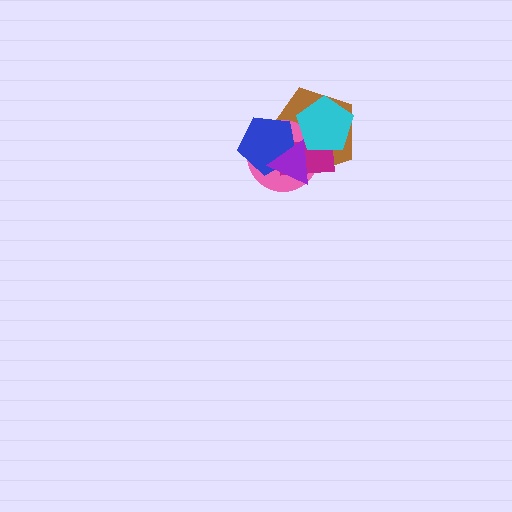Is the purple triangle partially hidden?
No, no other shape covers it.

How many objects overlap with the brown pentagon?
5 objects overlap with the brown pentagon.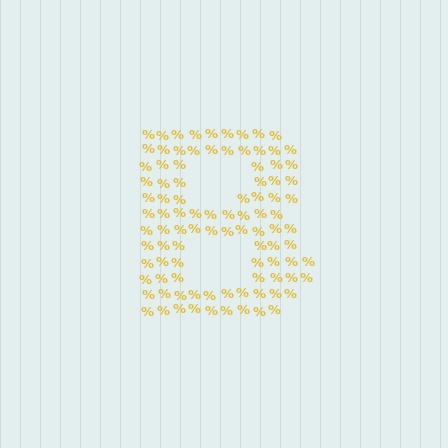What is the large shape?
The large shape is the letter B.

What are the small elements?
The small elements are percent signs.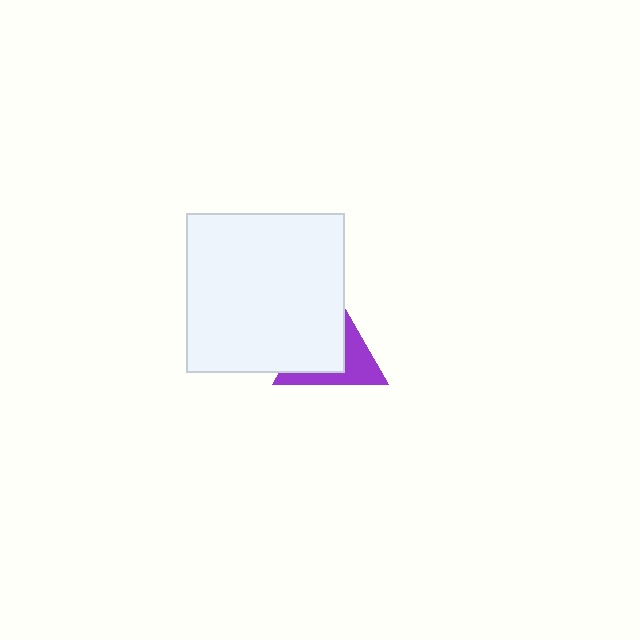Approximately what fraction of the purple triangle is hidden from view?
Roughly 58% of the purple triangle is hidden behind the white square.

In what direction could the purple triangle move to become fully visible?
The purple triangle could move right. That would shift it out from behind the white square entirely.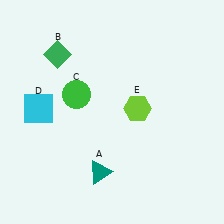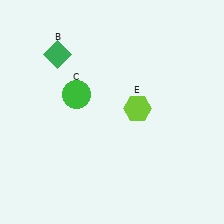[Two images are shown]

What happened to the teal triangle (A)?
The teal triangle (A) was removed in Image 2. It was in the bottom-left area of Image 1.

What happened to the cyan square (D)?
The cyan square (D) was removed in Image 2. It was in the top-left area of Image 1.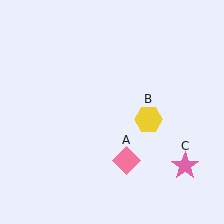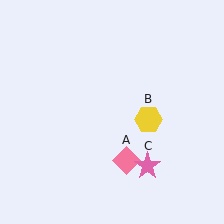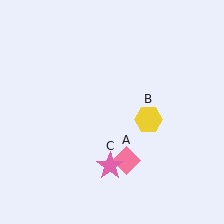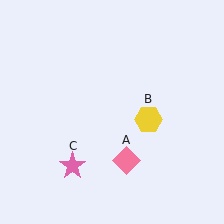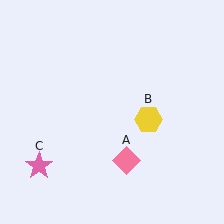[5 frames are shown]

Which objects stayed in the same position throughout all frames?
Pink diamond (object A) and yellow hexagon (object B) remained stationary.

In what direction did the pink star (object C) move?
The pink star (object C) moved left.